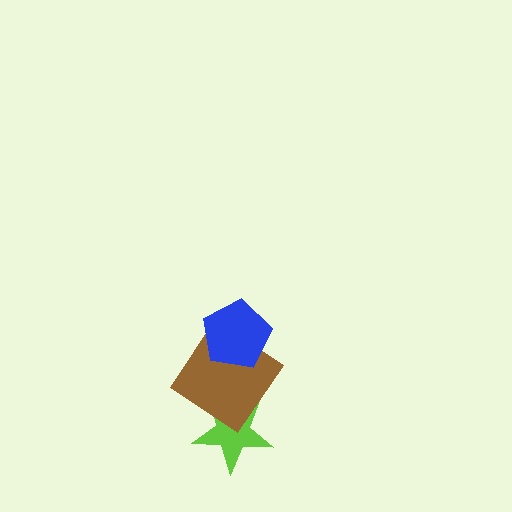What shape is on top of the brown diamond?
The blue pentagon is on top of the brown diamond.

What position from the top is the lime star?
The lime star is 3rd from the top.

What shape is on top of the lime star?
The brown diamond is on top of the lime star.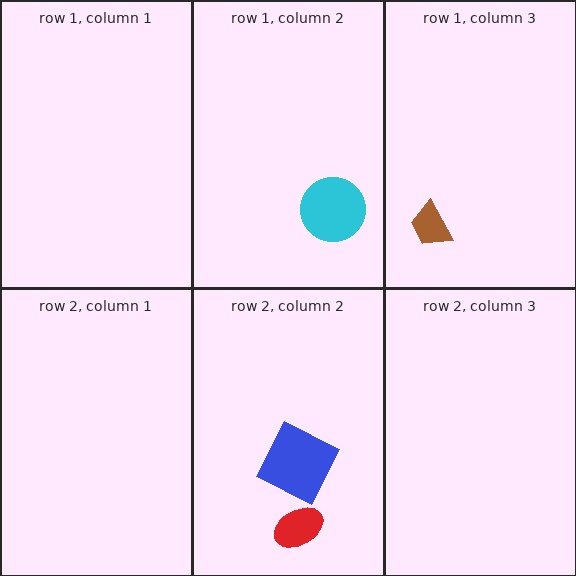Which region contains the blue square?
The row 2, column 2 region.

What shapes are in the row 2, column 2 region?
The red ellipse, the blue square.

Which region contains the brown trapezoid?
The row 1, column 3 region.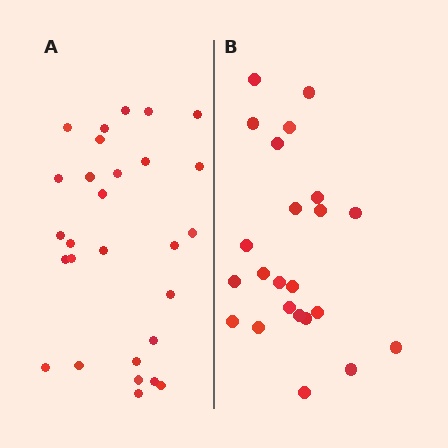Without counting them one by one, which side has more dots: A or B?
Region A (the left region) has more dots.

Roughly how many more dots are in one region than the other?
Region A has about 5 more dots than region B.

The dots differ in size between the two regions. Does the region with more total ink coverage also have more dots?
No. Region B has more total ink coverage because its dots are larger, but region A actually contains more individual dots. Total area can be misleading — the number of items is what matters here.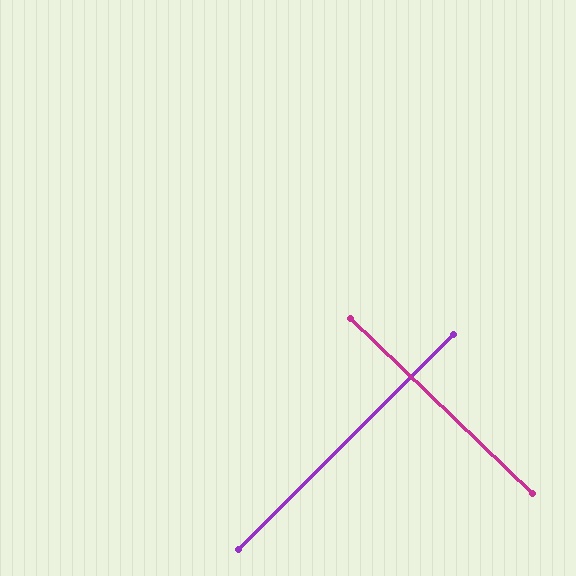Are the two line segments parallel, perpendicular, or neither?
Perpendicular — they meet at approximately 89°.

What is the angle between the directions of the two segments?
Approximately 89 degrees.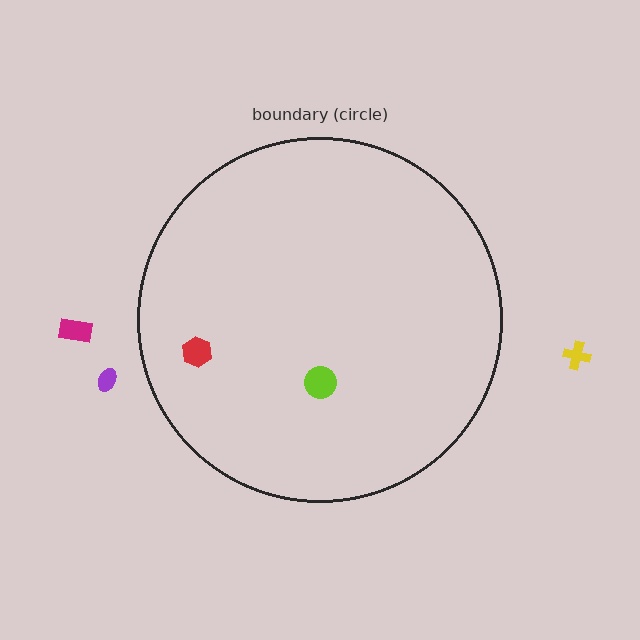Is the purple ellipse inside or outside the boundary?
Outside.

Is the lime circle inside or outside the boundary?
Inside.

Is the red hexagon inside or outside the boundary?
Inside.